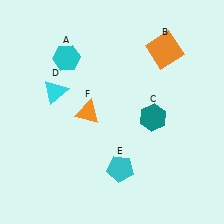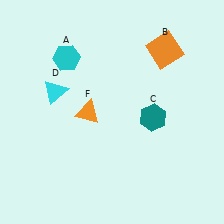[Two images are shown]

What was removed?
The cyan pentagon (E) was removed in Image 2.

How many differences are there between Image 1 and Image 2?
There is 1 difference between the two images.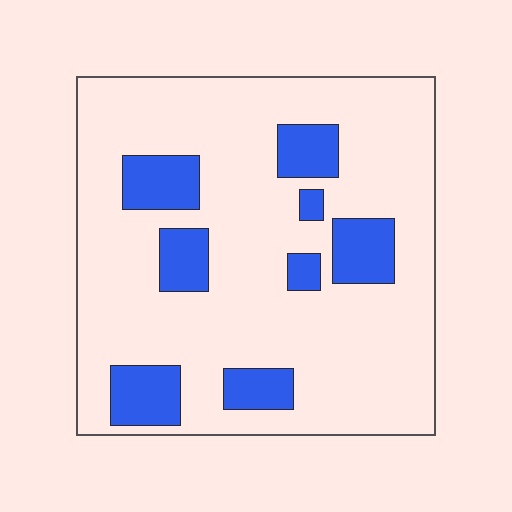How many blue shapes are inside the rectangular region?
8.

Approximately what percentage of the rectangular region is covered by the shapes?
Approximately 20%.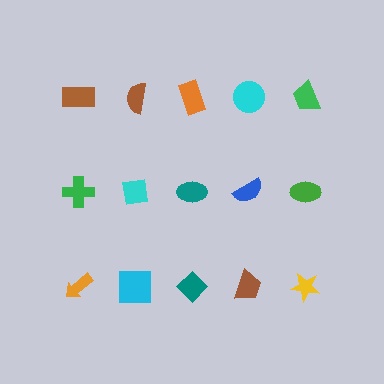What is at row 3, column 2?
A cyan square.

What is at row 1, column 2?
A brown semicircle.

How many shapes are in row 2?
5 shapes.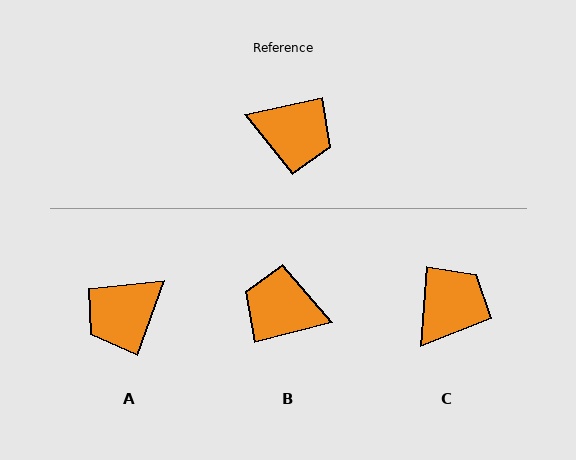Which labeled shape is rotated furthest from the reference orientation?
B, about 178 degrees away.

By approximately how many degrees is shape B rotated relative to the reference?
Approximately 178 degrees clockwise.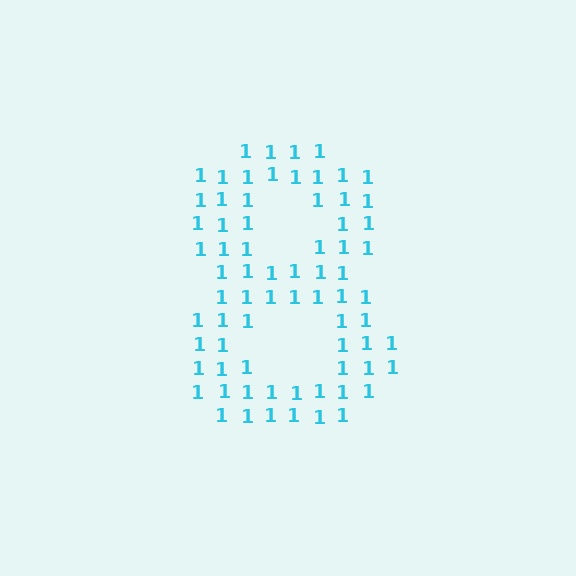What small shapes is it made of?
It is made of small digit 1's.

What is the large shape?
The large shape is the digit 8.